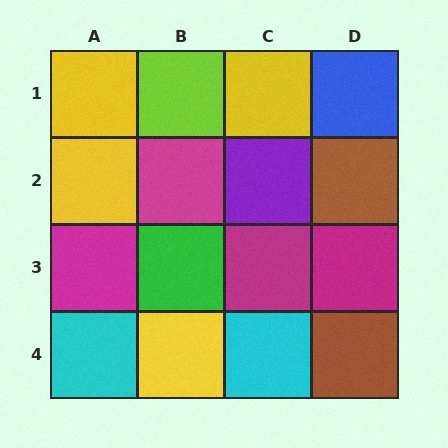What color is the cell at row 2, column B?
Magenta.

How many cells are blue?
1 cell is blue.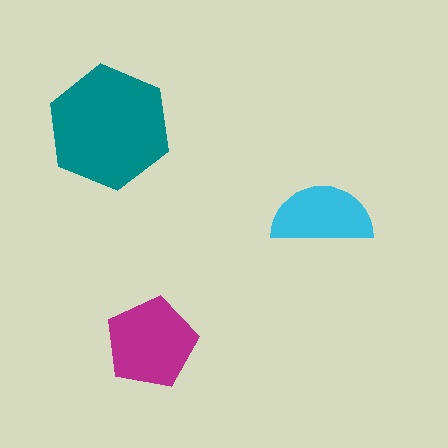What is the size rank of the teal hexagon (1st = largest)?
1st.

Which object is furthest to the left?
The teal hexagon is leftmost.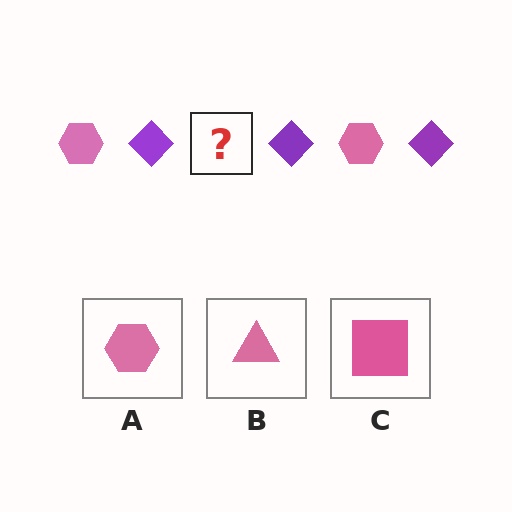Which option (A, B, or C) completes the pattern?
A.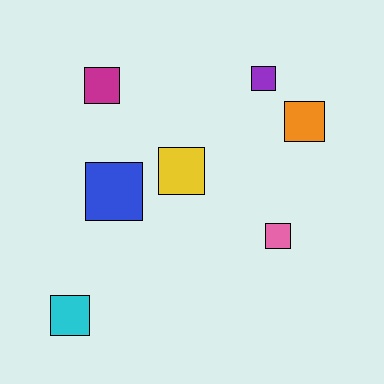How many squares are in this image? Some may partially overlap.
There are 7 squares.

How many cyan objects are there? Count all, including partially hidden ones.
There is 1 cyan object.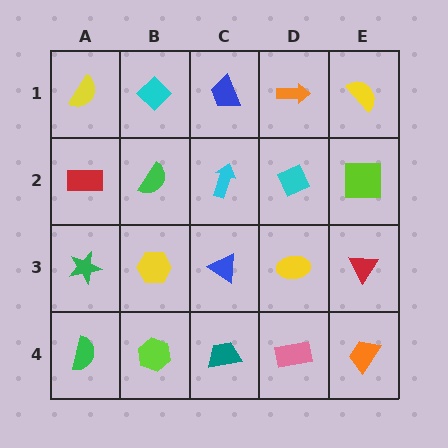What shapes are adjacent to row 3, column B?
A green semicircle (row 2, column B), a lime hexagon (row 4, column B), a green star (row 3, column A), a blue triangle (row 3, column C).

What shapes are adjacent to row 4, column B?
A yellow hexagon (row 3, column B), a green semicircle (row 4, column A), a teal trapezoid (row 4, column C).